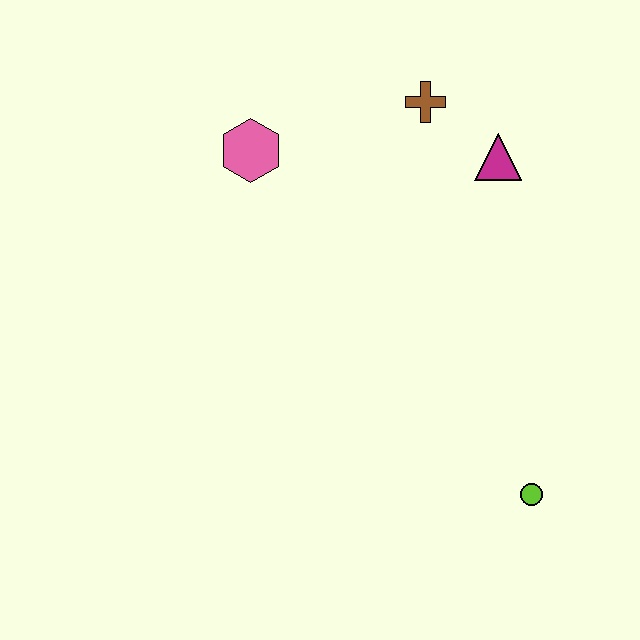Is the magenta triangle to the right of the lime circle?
No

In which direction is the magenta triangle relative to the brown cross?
The magenta triangle is to the right of the brown cross.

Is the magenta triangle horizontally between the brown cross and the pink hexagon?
No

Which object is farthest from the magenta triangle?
The lime circle is farthest from the magenta triangle.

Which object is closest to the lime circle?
The magenta triangle is closest to the lime circle.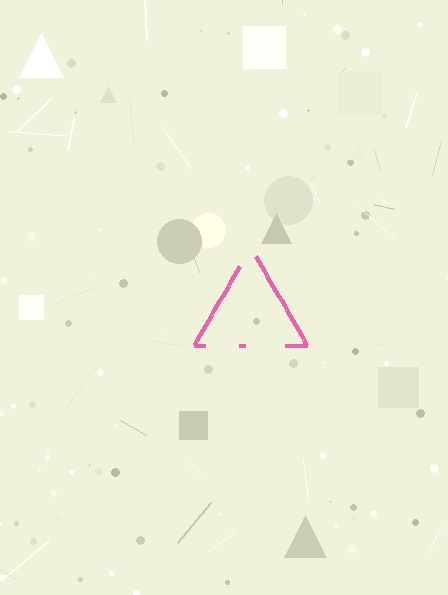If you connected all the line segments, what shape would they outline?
They would outline a triangle.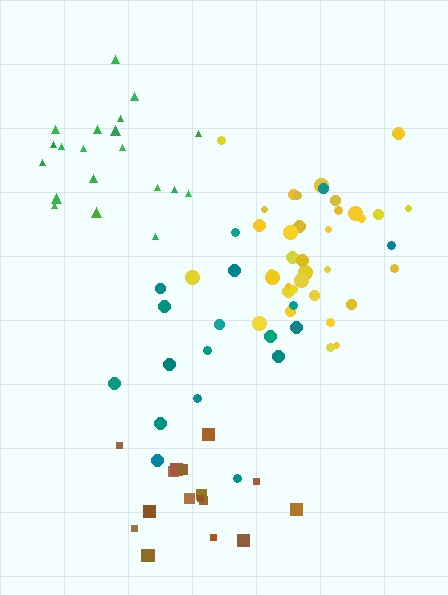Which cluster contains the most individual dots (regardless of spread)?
Yellow (35).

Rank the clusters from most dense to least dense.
yellow, green, brown, teal.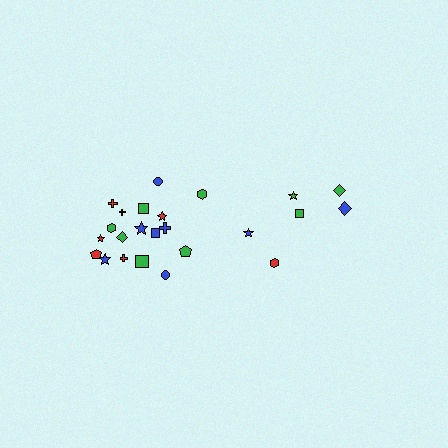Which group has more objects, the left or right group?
The left group.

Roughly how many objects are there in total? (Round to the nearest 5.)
Roughly 25 objects in total.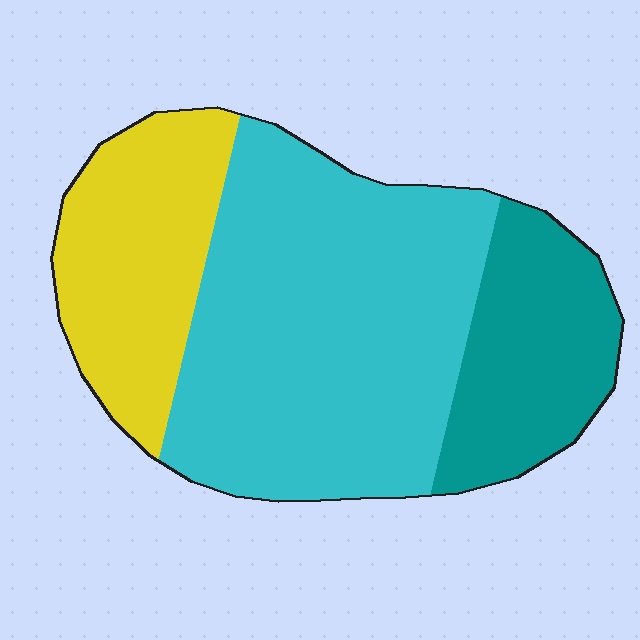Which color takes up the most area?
Cyan, at roughly 55%.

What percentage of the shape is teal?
Teal takes up between a sixth and a third of the shape.